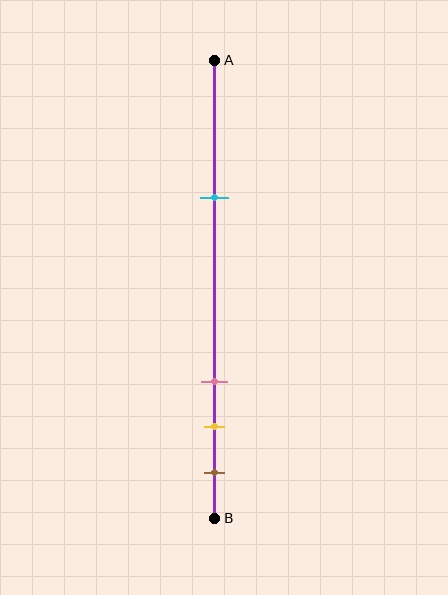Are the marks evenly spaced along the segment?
No, the marks are not evenly spaced.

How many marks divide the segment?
There are 4 marks dividing the segment.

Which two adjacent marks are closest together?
The yellow and brown marks are the closest adjacent pair.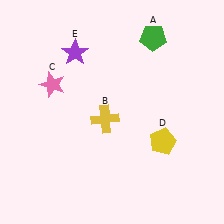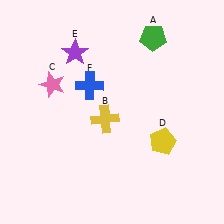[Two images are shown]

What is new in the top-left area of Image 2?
A blue cross (F) was added in the top-left area of Image 2.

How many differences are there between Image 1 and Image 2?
There is 1 difference between the two images.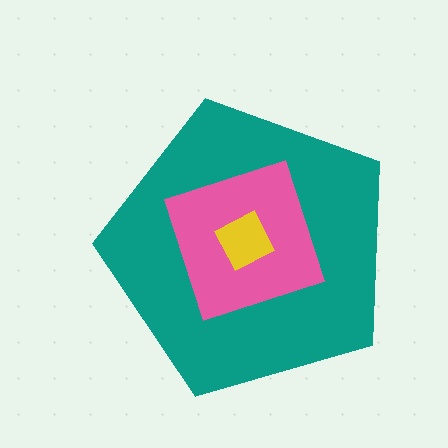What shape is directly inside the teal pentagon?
The pink diamond.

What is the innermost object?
The yellow square.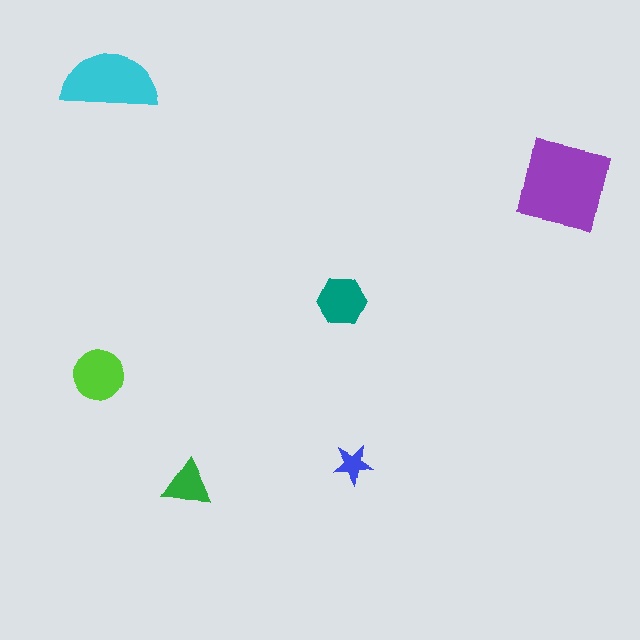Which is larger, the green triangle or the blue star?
The green triangle.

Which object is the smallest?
The blue star.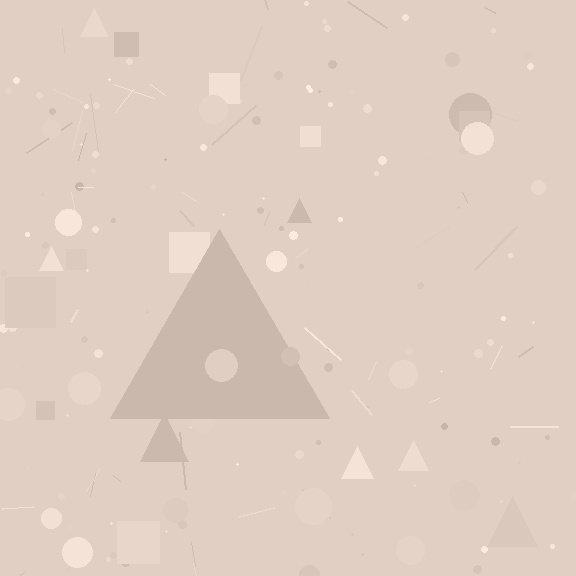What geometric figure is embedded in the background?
A triangle is embedded in the background.